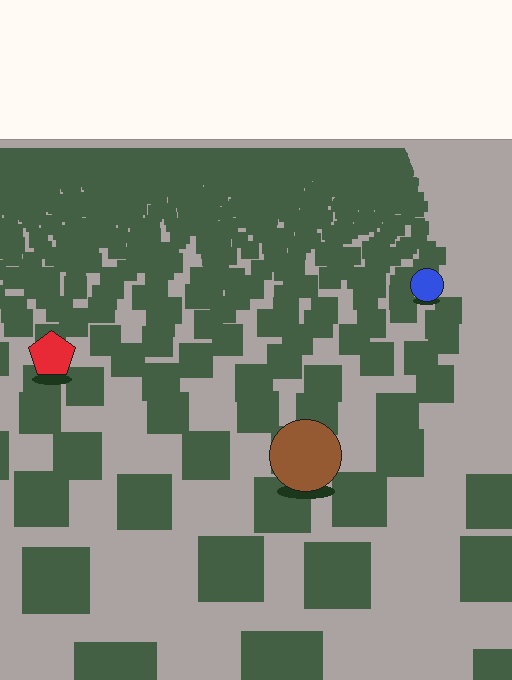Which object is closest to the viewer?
The brown circle is closest. The texture marks near it are larger and more spread out.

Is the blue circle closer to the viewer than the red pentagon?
No. The red pentagon is closer — you can tell from the texture gradient: the ground texture is coarser near it.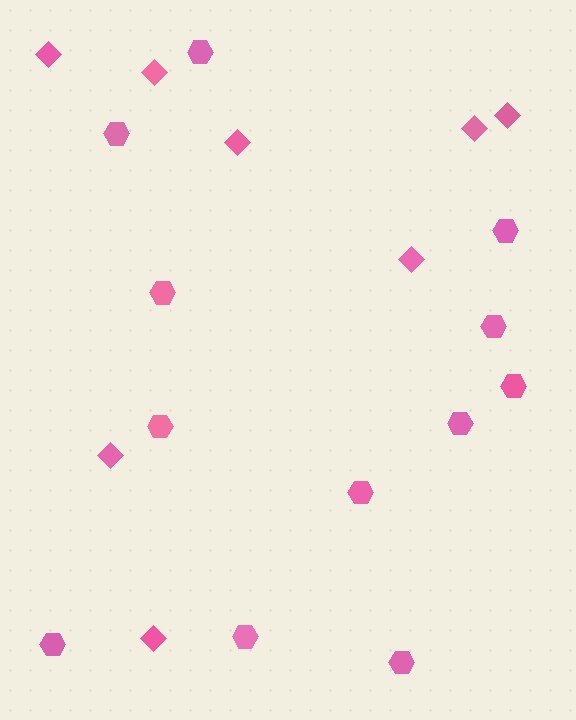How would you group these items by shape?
There are 2 groups: one group of diamonds (8) and one group of hexagons (12).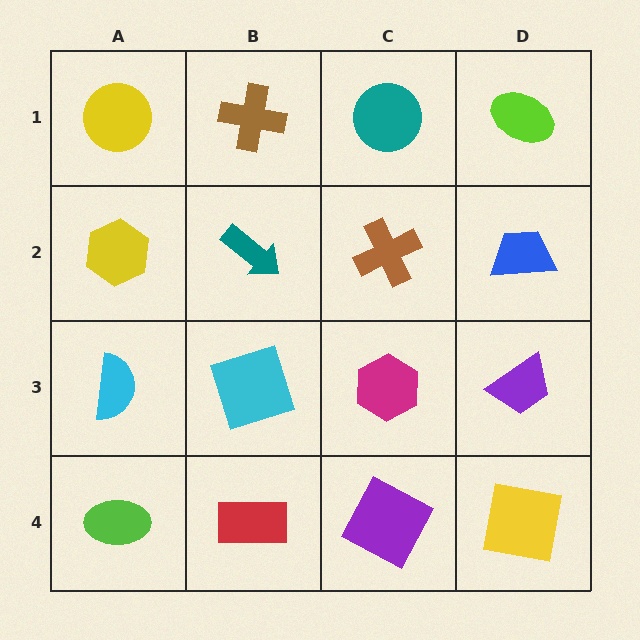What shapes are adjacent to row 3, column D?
A blue trapezoid (row 2, column D), a yellow square (row 4, column D), a magenta hexagon (row 3, column C).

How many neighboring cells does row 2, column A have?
3.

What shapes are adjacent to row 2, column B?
A brown cross (row 1, column B), a cyan square (row 3, column B), a yellow hexagon (row 2, column A), a brown cross (row 2, column C).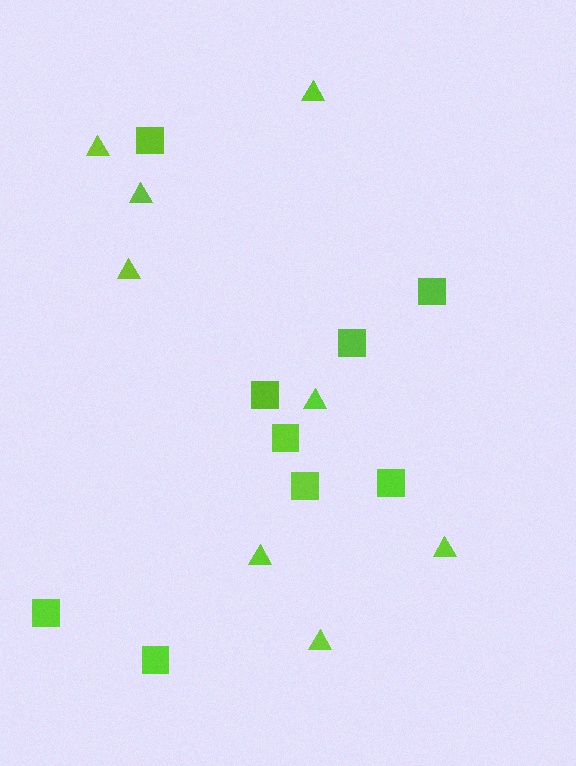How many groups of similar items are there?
There are 2 groups: one group of triangles (8) and one group of squares (9).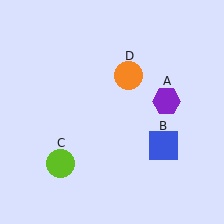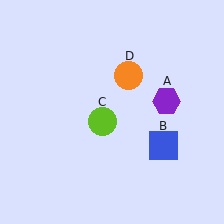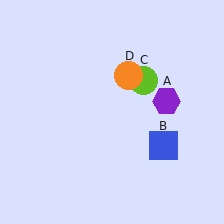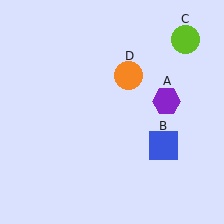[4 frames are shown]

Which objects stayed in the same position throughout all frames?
Purple hexagon (object A) and blue square (object B) and orange circle (object D) remained stationary.